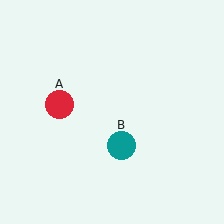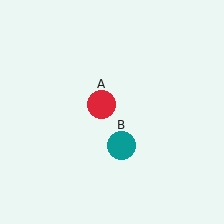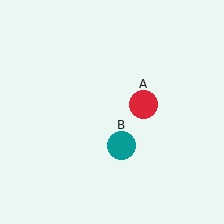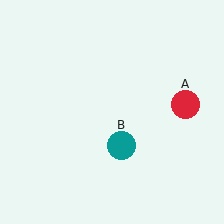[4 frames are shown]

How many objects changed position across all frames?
1 object changed position: red circle (object A).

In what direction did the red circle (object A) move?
The red circle (object A) moved right.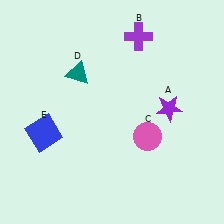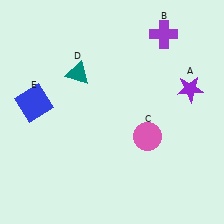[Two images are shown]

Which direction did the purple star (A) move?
The purple star (A) moved right.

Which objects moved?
The objects that moved are: the purple star (A), the purple cross (B), the blue square (E).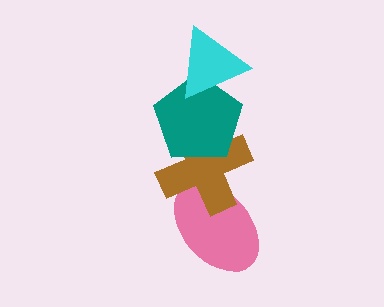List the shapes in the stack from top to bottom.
From top to bottom: the cyan triangle, the teal pentagon, the brown cross, the pink ellipse.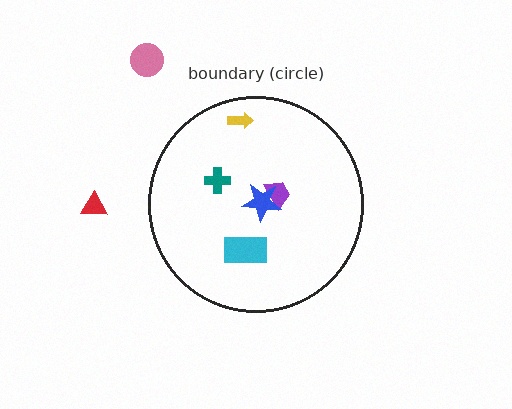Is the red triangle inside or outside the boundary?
Outside.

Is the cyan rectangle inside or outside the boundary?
Inside.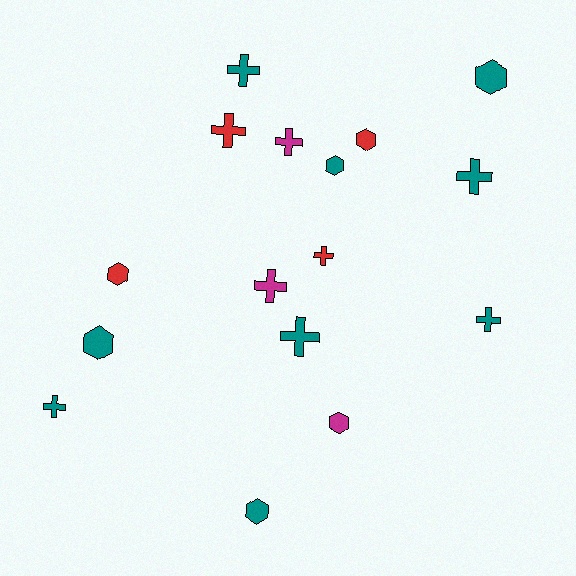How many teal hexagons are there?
There are 4 teal hexagons.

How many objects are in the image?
There are 16 objects.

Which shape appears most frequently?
Cross, with 9 objects.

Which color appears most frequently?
Teal, with 9 objects.